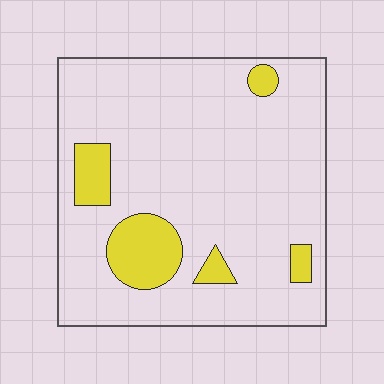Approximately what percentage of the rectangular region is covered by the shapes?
Approximately 15%.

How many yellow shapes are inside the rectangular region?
5.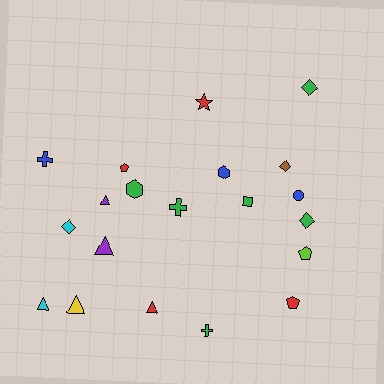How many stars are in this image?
There is 1 star.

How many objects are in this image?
There are 20 objects.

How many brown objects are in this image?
There is 1 brown object.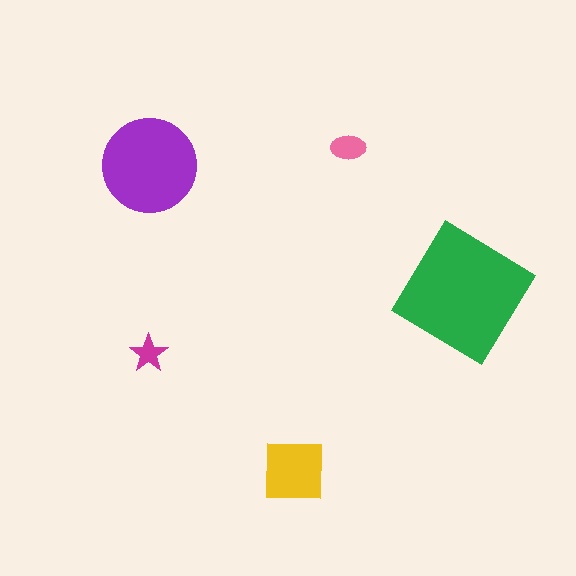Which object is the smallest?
The magenta star.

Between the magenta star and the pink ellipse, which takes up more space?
The pink ellipse.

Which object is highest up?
The pink ellipse is topmost.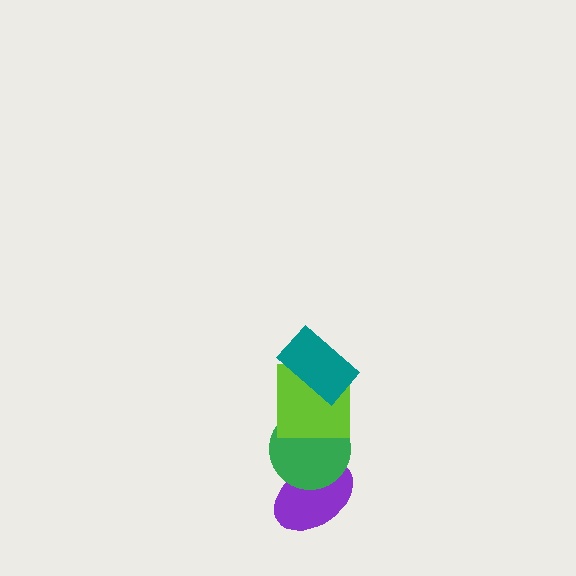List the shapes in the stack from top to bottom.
From top to bottom: the teal rectangle, the lime square, the green circle, the purple ellipse.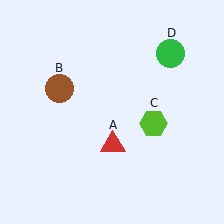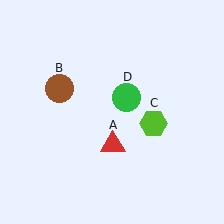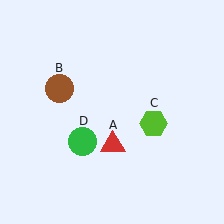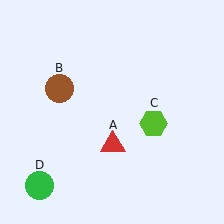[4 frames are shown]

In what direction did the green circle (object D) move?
The green circle (object D) moved down and to the left.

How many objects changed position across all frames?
1 object changed position: green circle (object D).